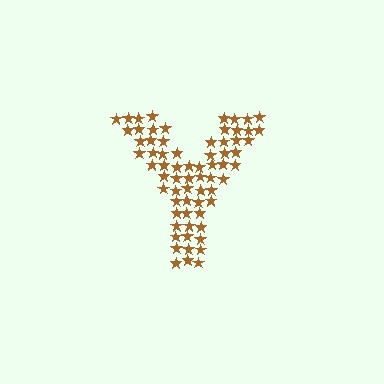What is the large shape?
The large shape is the letter Y.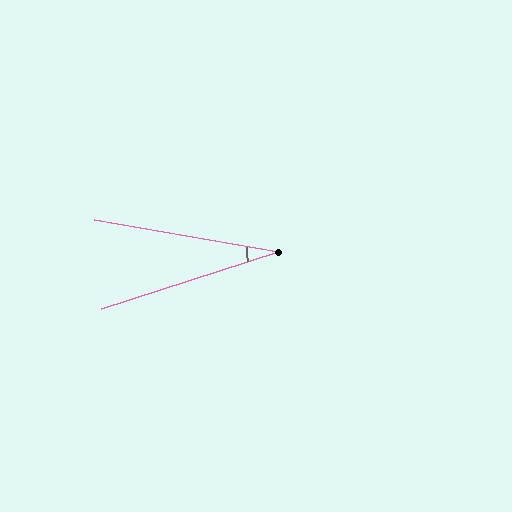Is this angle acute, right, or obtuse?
It is acute.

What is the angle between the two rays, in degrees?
Approximately 28 degrees.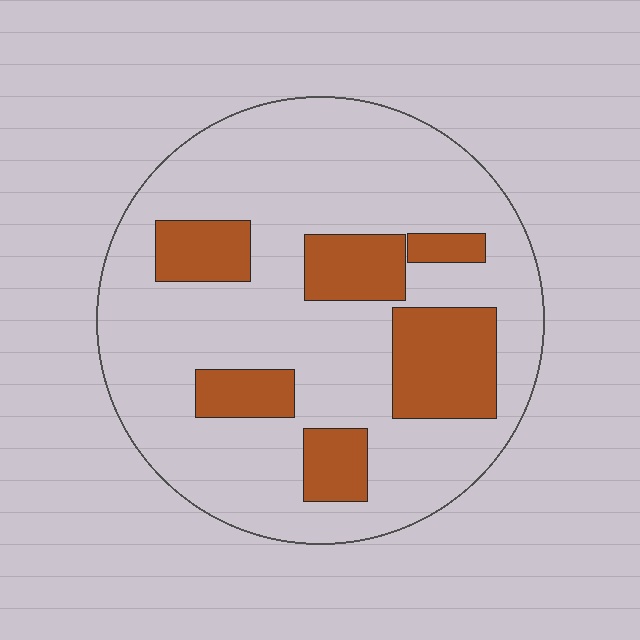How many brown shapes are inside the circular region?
6.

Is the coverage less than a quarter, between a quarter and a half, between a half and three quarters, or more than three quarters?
Less than a quarter.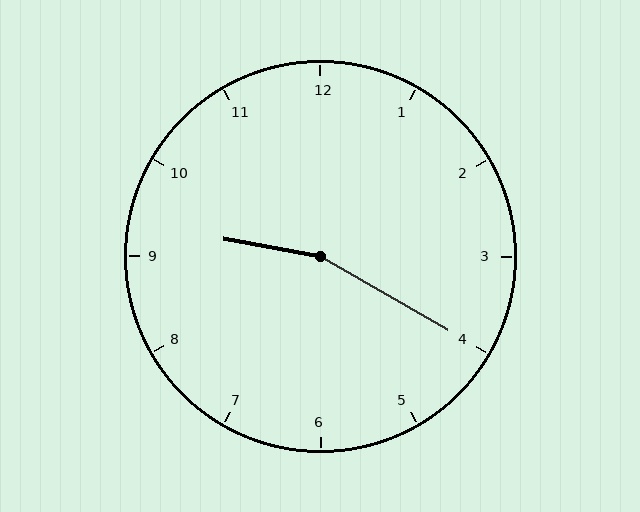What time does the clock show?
9:20.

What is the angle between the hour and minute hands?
Approximately 160 degrees.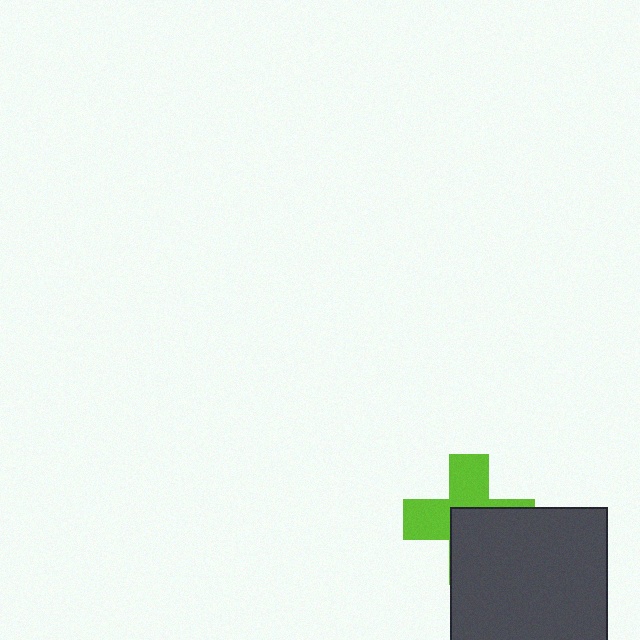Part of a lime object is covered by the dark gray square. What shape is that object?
It is a cross.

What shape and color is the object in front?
The object in front is a dark gray square.